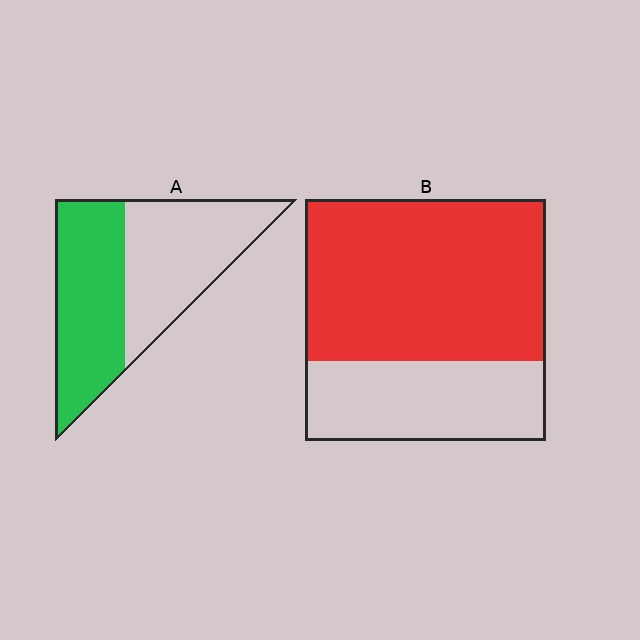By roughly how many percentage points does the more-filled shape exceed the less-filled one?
By roughly 20 percentage points (B over A).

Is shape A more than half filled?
Roughly half.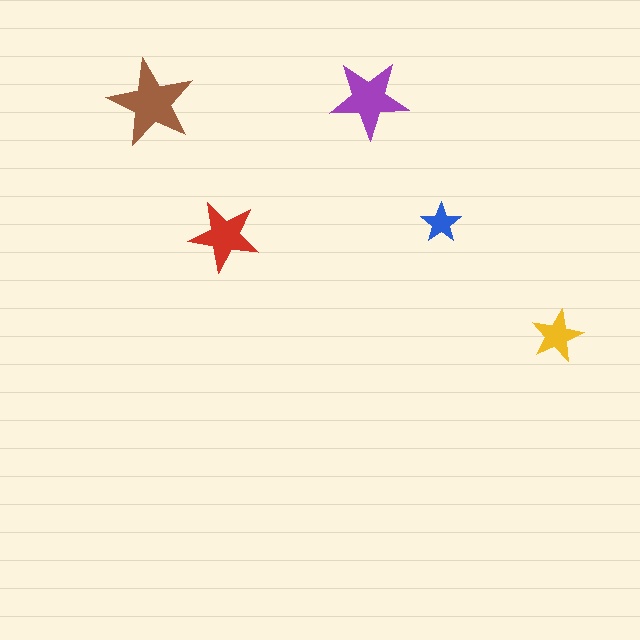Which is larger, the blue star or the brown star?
The brown one.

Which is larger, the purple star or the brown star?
The brown one.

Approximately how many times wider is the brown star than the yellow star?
About 1.5 times wider.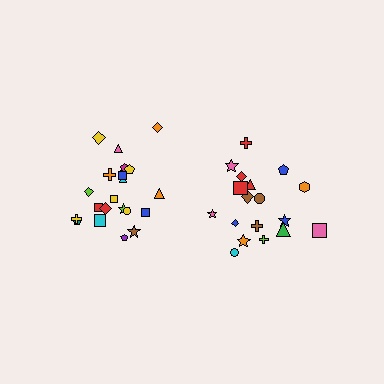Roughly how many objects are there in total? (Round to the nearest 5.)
Roughly 40 objects in total.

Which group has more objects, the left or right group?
The left group.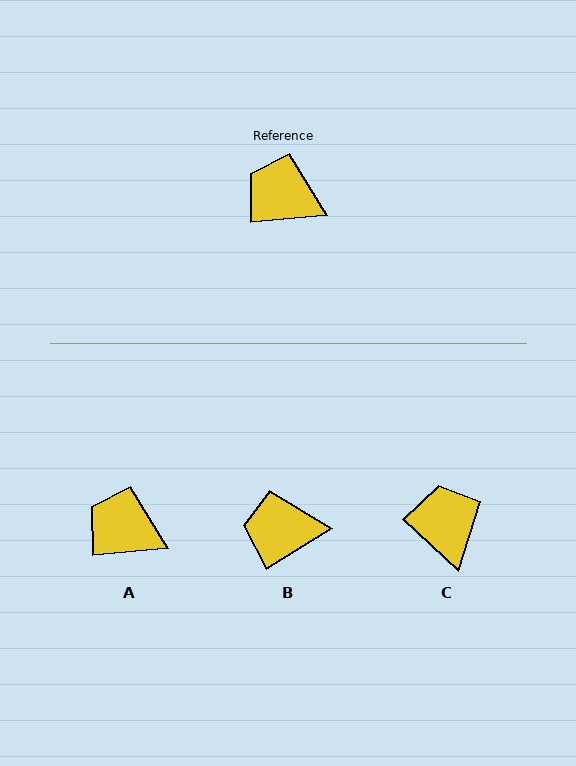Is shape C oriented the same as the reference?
No, it is off by about 48 degrees.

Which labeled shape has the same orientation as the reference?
A.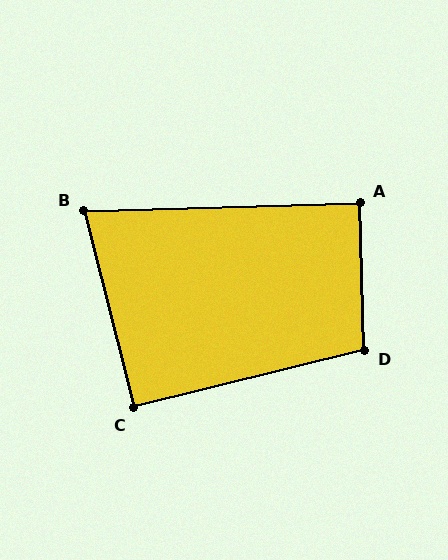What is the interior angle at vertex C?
Approximately 90 degrees (approximately right).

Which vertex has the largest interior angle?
D, at approximately 102 degrees.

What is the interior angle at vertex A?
Approximately 90 degrees (approximately right).